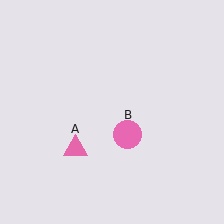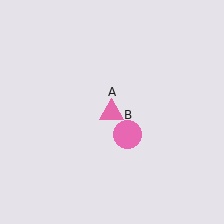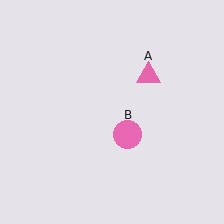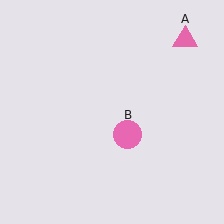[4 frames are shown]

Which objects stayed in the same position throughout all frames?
Pink circle (object B) remained stationary.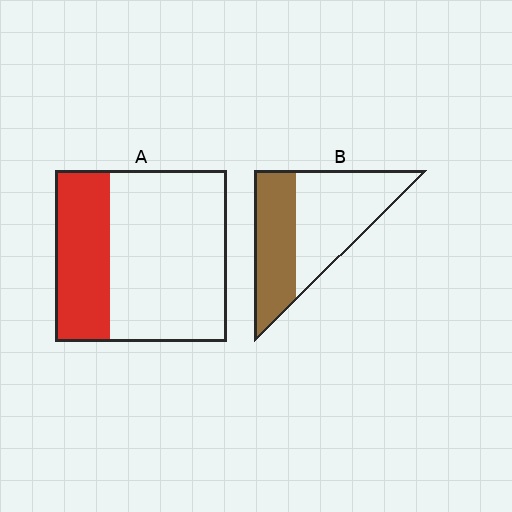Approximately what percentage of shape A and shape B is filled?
A is approximately 30% and B is approximately 45%.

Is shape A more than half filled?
No.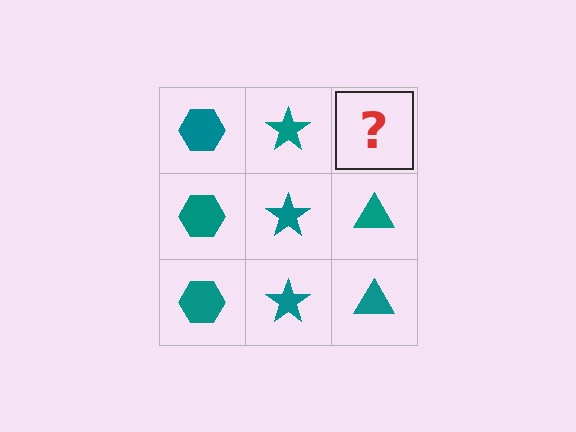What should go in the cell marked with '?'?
The missing cell should contain a teal triangle.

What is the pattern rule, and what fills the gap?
The rule is that each column has a consistent shape. The gap should be filled with a teal triangle.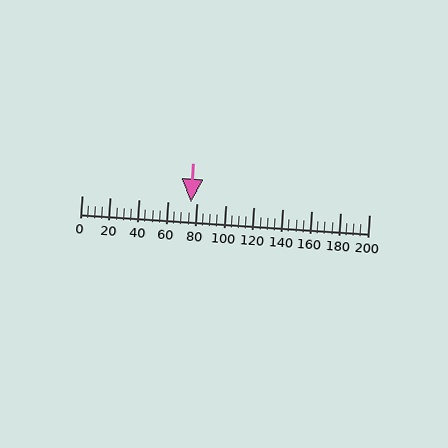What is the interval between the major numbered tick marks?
The major tick marks are spaced 20 units apart.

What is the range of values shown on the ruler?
The ruler shows values from 0 to 200.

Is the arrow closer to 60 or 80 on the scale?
The arrow is closer to 80.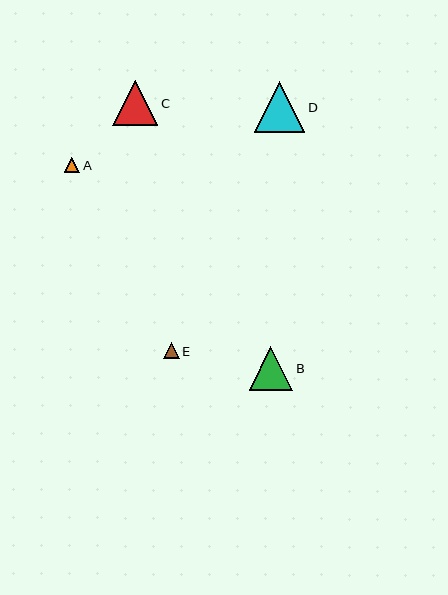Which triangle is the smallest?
Triangle A is the smallest with a size of approximately 15 pixels.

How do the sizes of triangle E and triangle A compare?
Triangle E and triangle A are approximately the same size.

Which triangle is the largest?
Triangle D is the largest with a size of approximately 50 pixels.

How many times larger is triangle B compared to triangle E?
Triangle B is approximately 2.7 times the size of triangle E.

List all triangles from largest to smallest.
From largest to smallest: D, C, B, E, A.